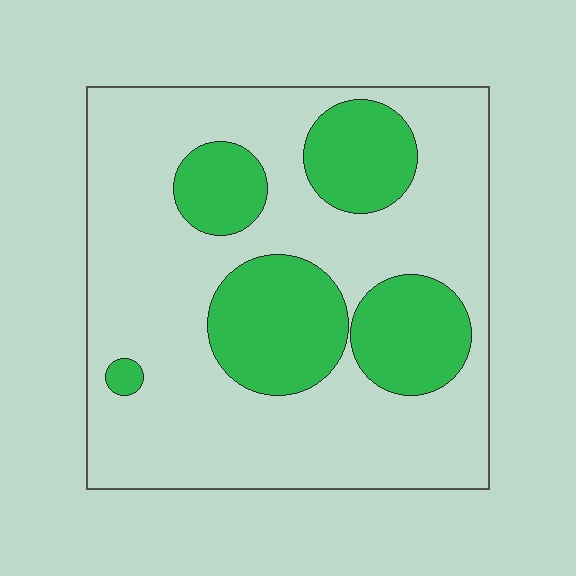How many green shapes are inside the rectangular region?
5.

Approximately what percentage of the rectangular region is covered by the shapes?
Approximately 30%.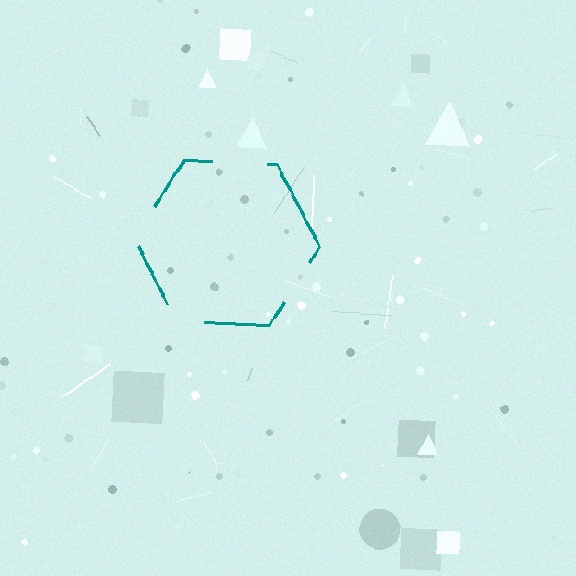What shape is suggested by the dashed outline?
The dashed outline suggests a hexagon.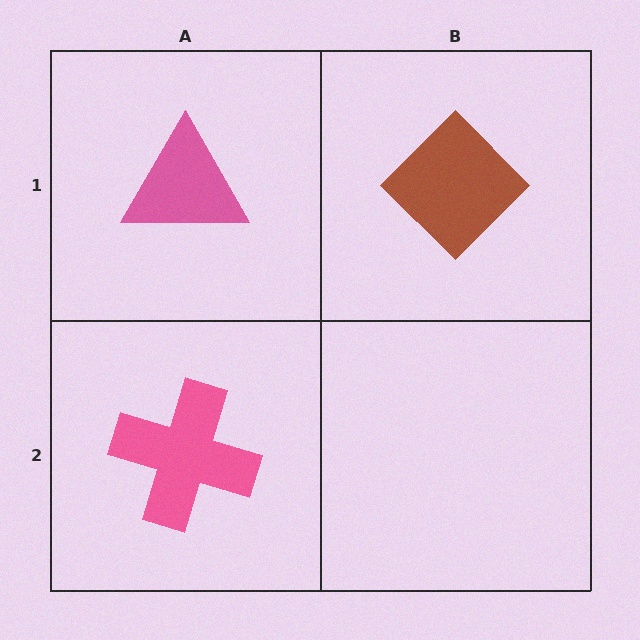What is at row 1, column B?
A brown diamond.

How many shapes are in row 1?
2 shapes.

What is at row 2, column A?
A pink cross.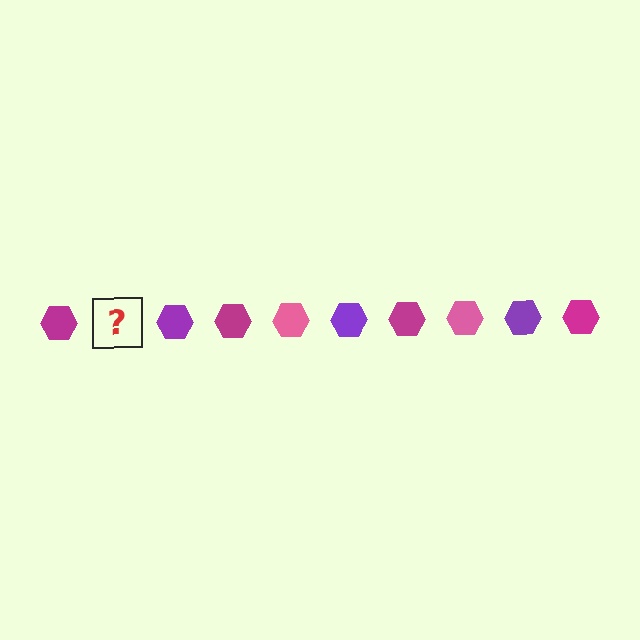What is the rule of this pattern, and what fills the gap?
The rule is that the pattern cycles through magenta, pink, purple hexagons. The gap should be filled with a pink hexagon.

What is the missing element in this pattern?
The missing element is a pink hexagon.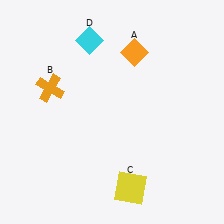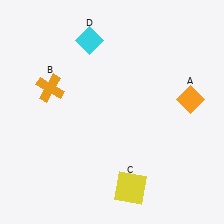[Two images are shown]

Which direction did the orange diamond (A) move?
The orange diamond (A) moved right.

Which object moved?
The orange diamond (A) moved right.